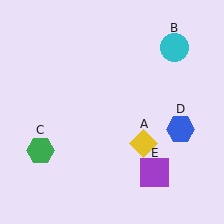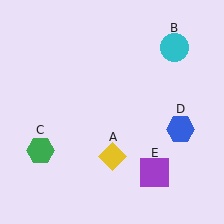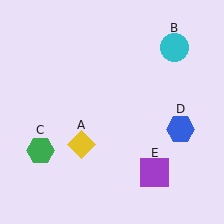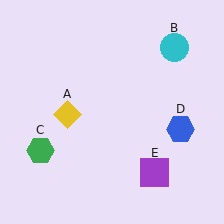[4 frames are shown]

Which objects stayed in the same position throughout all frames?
Cyan circle (object B) and green hexagon (object C) and blue hexagon (object D) and purple square (object E) remained stationary.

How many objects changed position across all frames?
1 object changed position: yellow diamond (object A).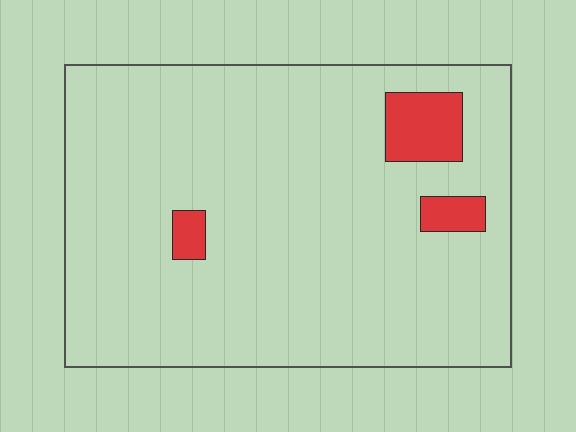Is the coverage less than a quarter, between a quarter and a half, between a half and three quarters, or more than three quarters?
Less than a quarter.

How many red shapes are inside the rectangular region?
3.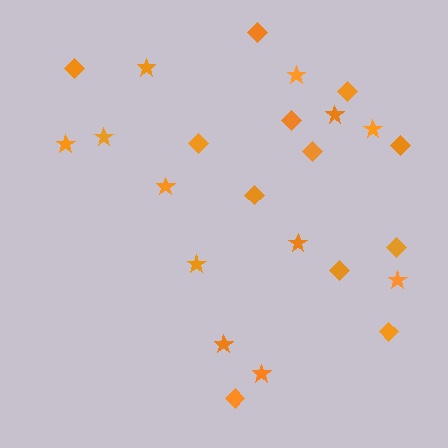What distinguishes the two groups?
There are 2 groups: one group of stars (12) and one group of diamonds (12).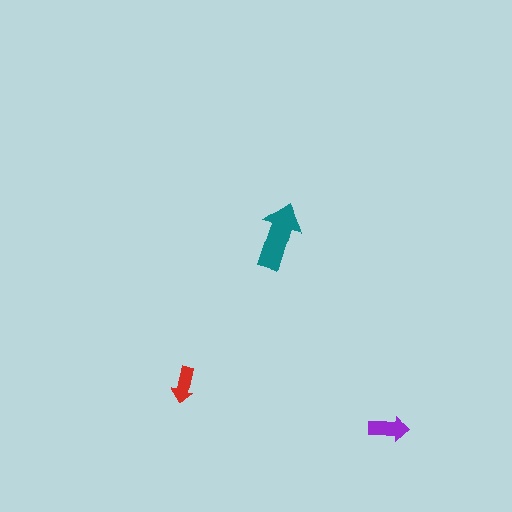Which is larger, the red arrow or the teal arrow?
The teal one.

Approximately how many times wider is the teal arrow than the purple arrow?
About 1.5 times wider.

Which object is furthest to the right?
The purple arrow is rightmost.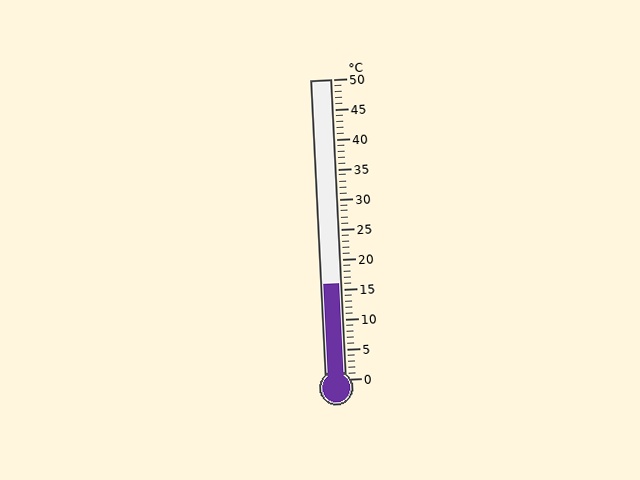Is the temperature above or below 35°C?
The temperature is below 35°C.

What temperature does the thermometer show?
The thermometer shows approximately 16°C.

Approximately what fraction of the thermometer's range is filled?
The thermometer is filled to approximately 30% of its range.